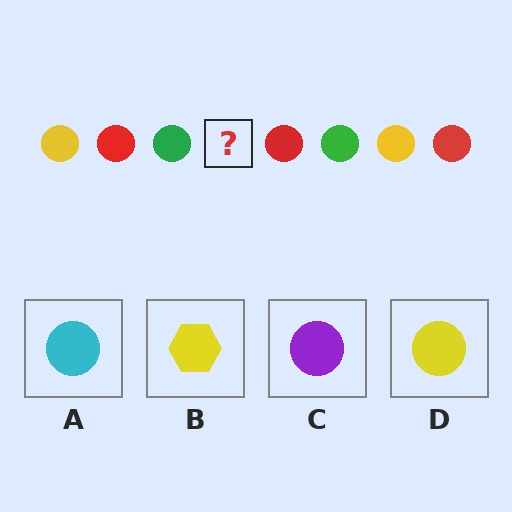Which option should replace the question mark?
Option D.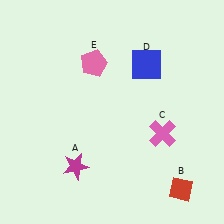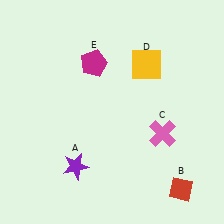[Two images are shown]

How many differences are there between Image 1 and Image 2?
There are 3 differences between the two images.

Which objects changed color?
A changed from magenta to purple. D changed from blue to yellow. E changed from pink to magenta.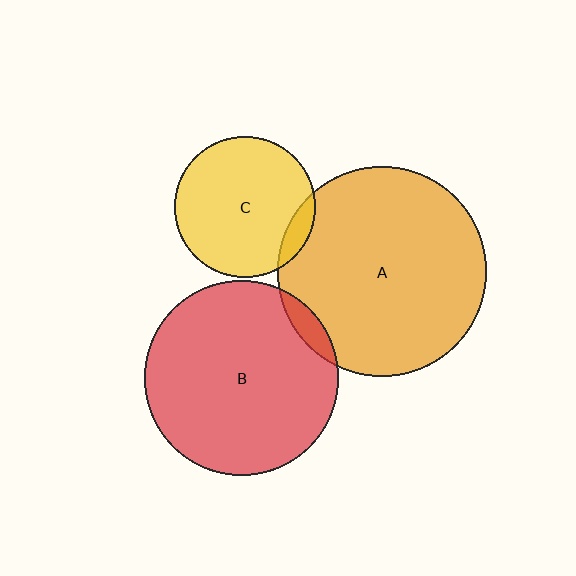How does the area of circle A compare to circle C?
Approximately 2.2 times.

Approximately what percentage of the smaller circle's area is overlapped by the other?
Approximately 5%.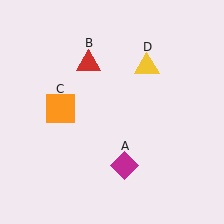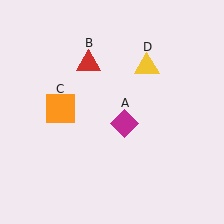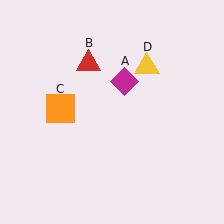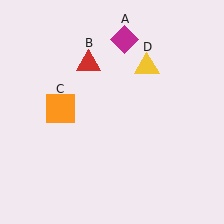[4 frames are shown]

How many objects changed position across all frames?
1 object changed position: magenta diamond (object A).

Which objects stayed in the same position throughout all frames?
Red triangle (object B) and orange square (object C) and yellow triangle (object D) remained stationary.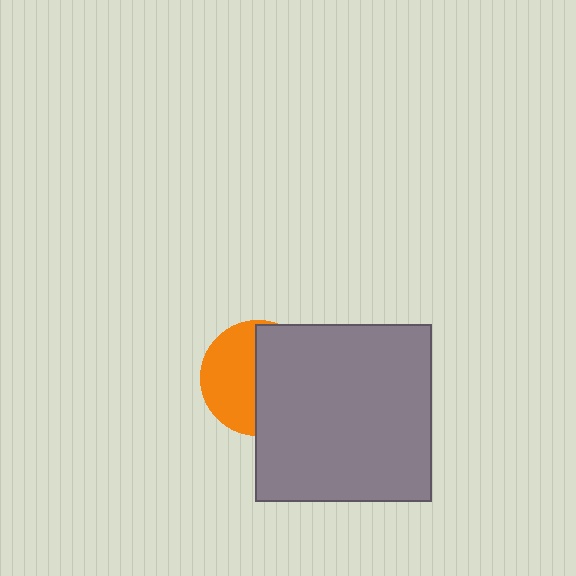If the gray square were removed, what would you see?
You would see the complete orange circle.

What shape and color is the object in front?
The object in front is a gray square.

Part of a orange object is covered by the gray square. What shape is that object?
It is a circle.